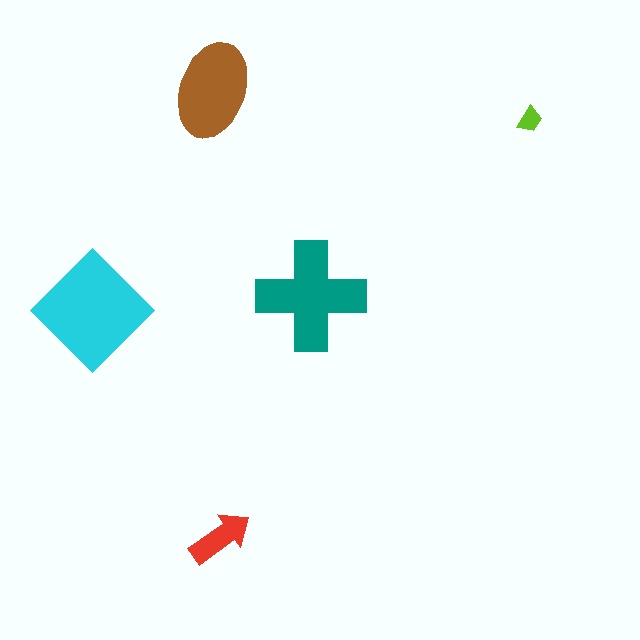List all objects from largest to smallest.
The cyan diamond, the teal cross, the brown ellipse, the red arrow, the lime trapezoid.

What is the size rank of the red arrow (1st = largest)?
4th.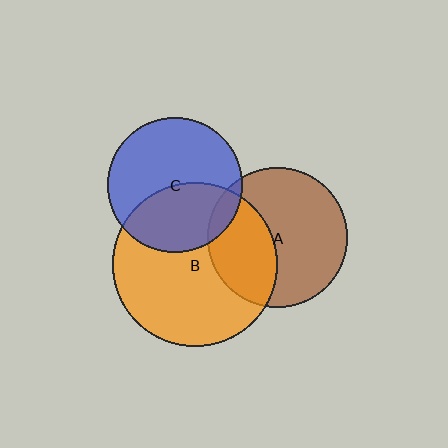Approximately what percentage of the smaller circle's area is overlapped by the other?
Approximately 35%.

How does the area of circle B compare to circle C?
Approximately 1.5 times.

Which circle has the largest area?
Circle B (orange).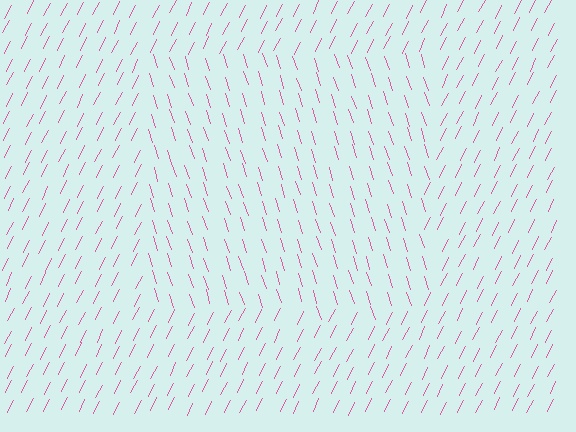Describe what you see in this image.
The image is filled with small pink line segments. A rectangle region in the image has lines oriented differently from the surrounding lines, creating a visible texture boundary.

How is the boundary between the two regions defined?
The boundary is defined purely by a change in line orientation (approximately 45 degrees difference). All lines are the same color and thickness.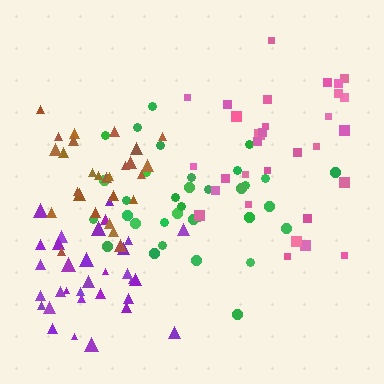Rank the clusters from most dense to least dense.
purple, brown, green, pink.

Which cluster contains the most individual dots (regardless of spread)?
Green (34).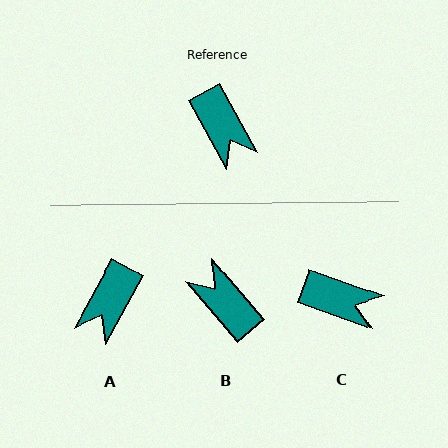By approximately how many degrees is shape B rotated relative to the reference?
Approximately 168 degrees clockwise.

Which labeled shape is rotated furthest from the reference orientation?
B, about 168 degrees away.